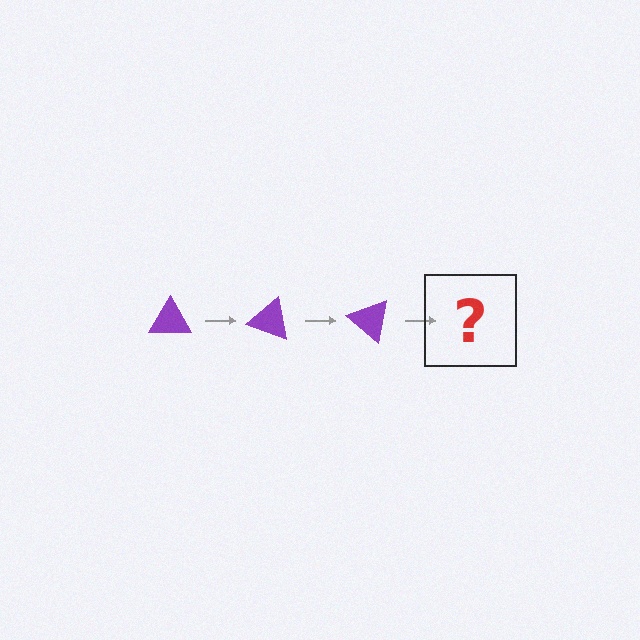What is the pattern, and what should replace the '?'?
The pattern is that the triangle rotates 20 degrees each step. The '?' should be a purple triangle rotated 60 degrees.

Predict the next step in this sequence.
The next step is a purple triangle rotated 60 degrees.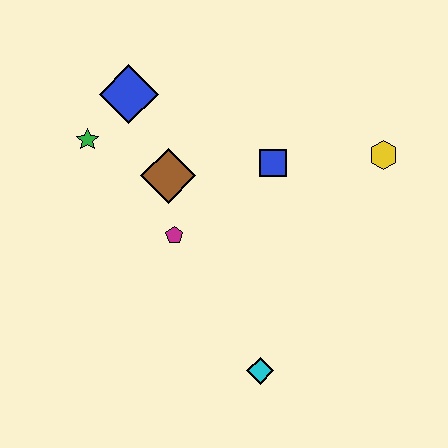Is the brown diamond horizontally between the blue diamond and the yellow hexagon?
Yes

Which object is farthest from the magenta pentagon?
The yellow hexagon is farthest from the magenta pentagon.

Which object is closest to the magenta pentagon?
The brown diamond is closest to the magenta pentagon.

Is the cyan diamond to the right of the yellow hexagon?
No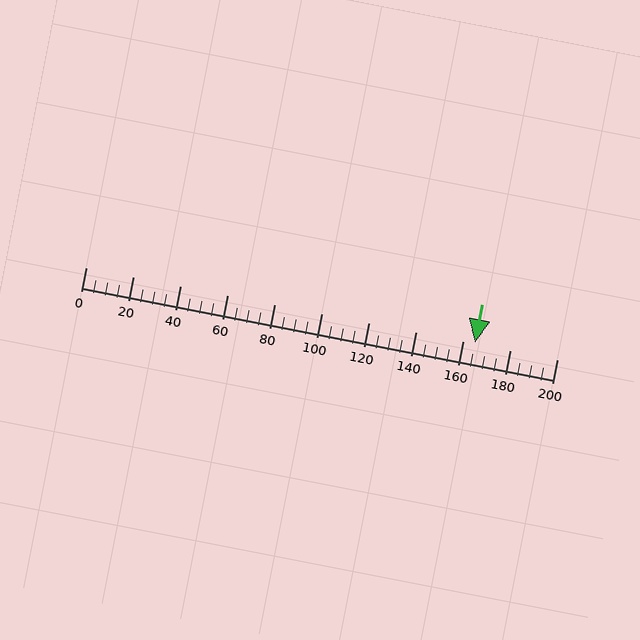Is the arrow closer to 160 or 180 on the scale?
The arrow is closer to 160.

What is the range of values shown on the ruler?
The ruler shows values from 0 to 200.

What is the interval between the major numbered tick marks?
The major tick marks are spaced 20 units apart.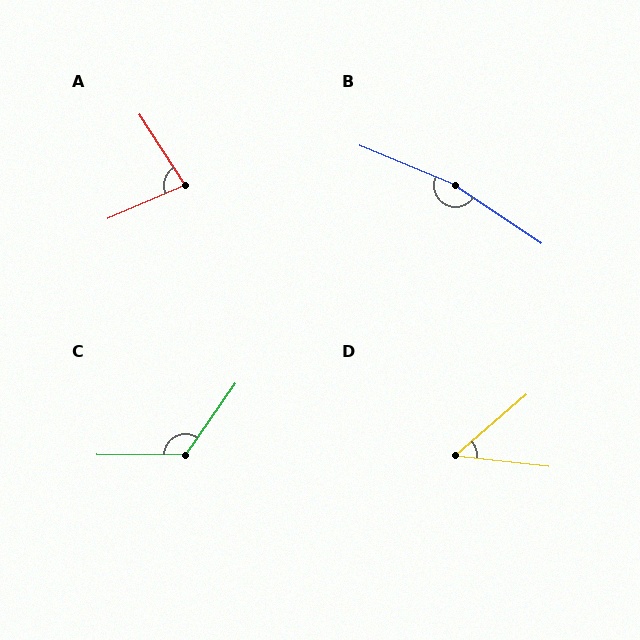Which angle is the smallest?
D, at approximately 47 degrees.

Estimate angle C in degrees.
Approximately 125 degrees.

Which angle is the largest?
B, at approximately 169 degrees.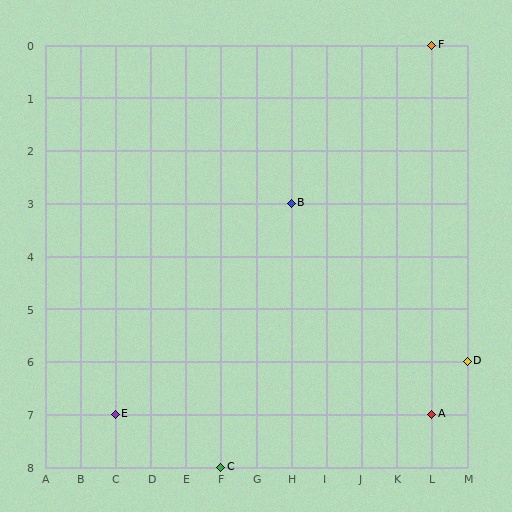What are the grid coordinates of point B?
Point B is at grid coordinates (H, 3).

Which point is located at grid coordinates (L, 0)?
Point F is at (L, 0).